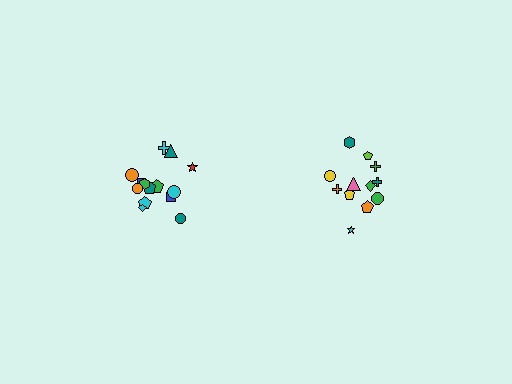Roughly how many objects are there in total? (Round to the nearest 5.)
Roughly 25 objects in total.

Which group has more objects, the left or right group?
The left group.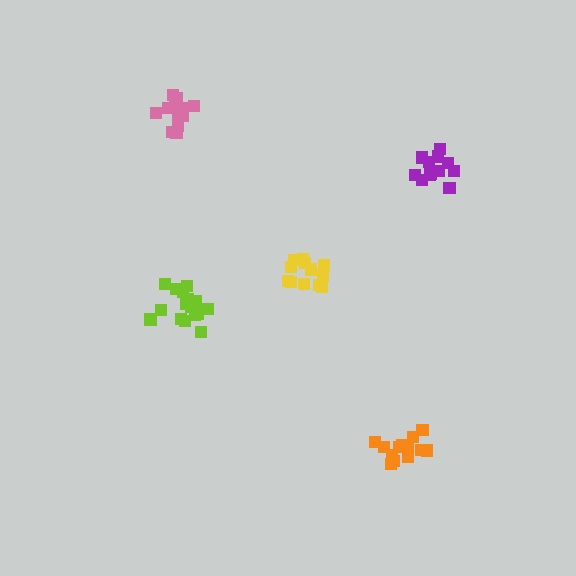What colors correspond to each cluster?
The clusters are colored: pink, yellow, lime, orange, purple.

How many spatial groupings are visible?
There are 5 spatial groupings.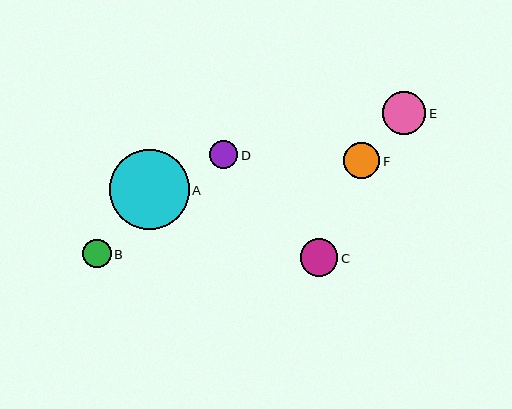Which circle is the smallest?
Circle D is the smallest with a size of approximately 29 pixels.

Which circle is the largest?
Circle A is the largest with a size of approximately 80 pixels.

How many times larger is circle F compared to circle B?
Circle F is approximately 1.3 times the size of circle B.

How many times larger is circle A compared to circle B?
Circle A is approximately 2.8 times the size of circle B.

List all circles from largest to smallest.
From largest to smallest: A, E, C, F, B, D.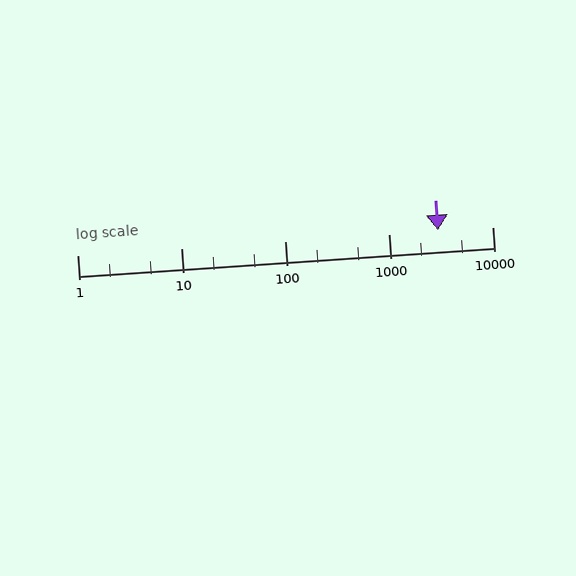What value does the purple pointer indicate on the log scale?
The pointer indicates approximately 3000.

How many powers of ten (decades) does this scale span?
The scale spans 4 decades, from 1 to 10000.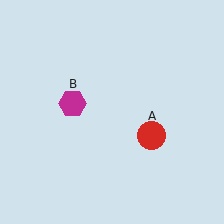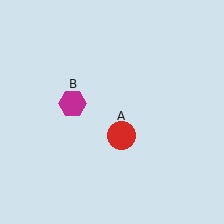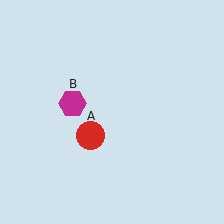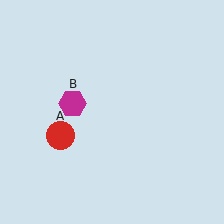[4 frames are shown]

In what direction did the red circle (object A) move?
The red circle (object A) moved left.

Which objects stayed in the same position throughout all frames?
Magenta hexagon (object B) remained stationary.